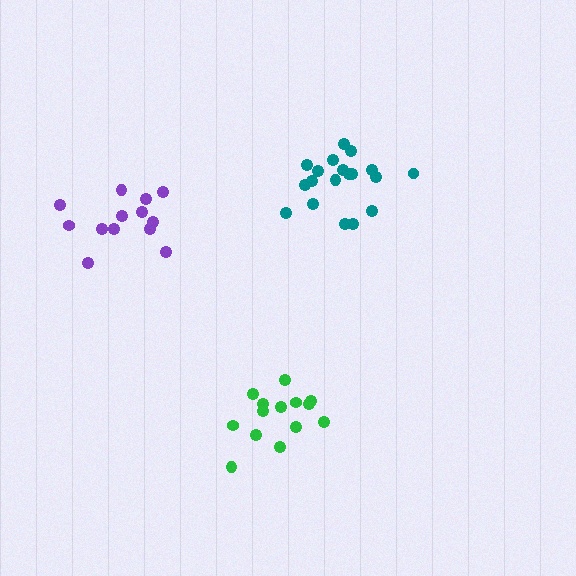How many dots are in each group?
Group 1: 19 dots, Group 2: 13 dots, Group 3: 14 dots (46 total).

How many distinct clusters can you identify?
There are 3 distinct clusters.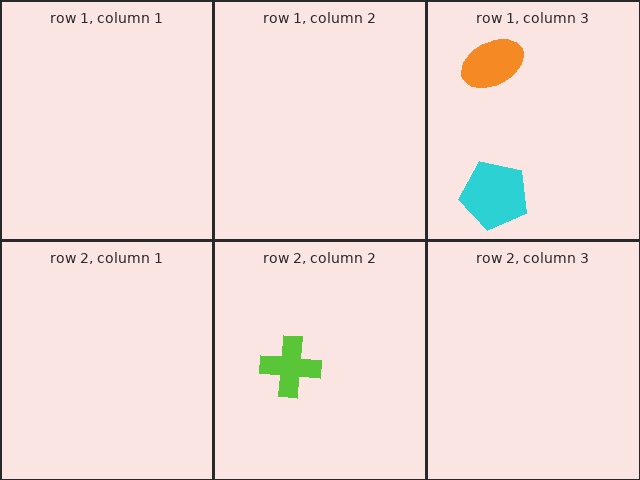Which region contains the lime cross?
The row 2, column 2 region.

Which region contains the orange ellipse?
The row 1, column 3 region.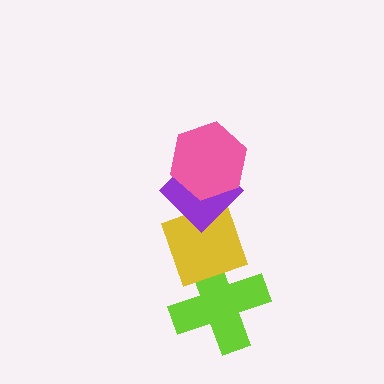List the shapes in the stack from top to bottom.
From top to bottom: the pink hexagon, the purple diamond, the yellow diamond, the lime cross.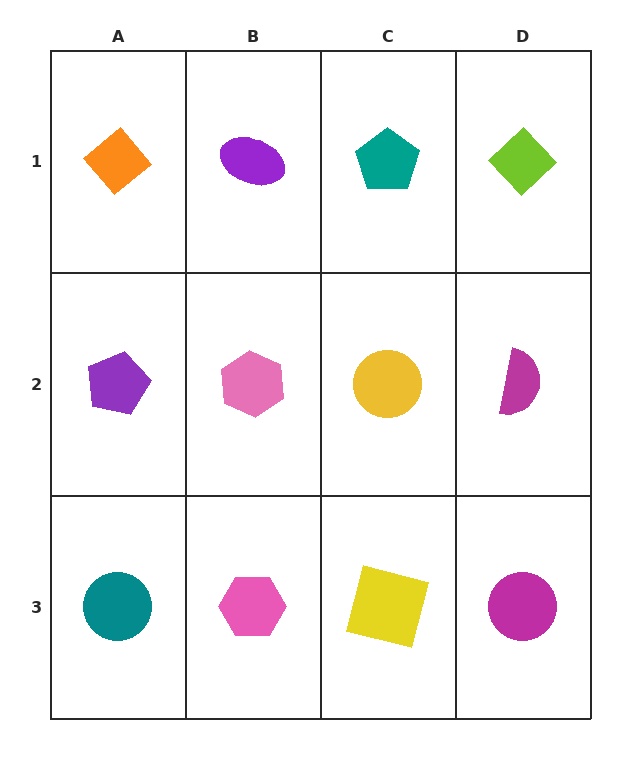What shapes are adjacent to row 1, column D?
A magenta semicircle (row 2, column D), a teal pentagon (row 1, column C).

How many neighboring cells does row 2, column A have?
3.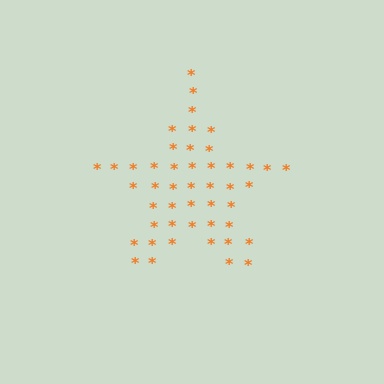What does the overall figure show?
The overall figure shows a star.